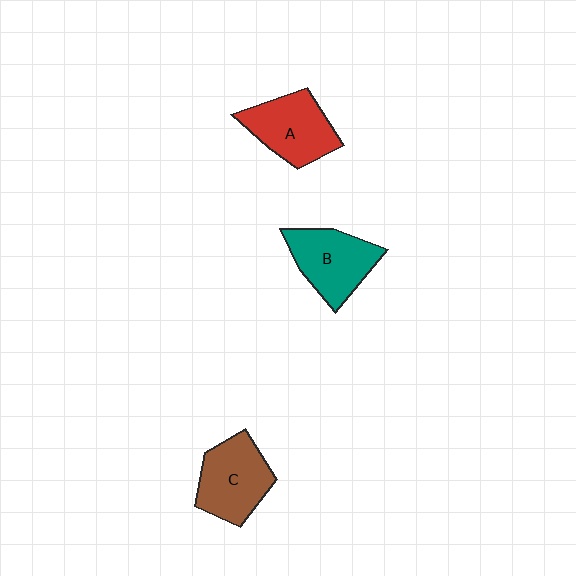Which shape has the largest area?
Shape C (brown).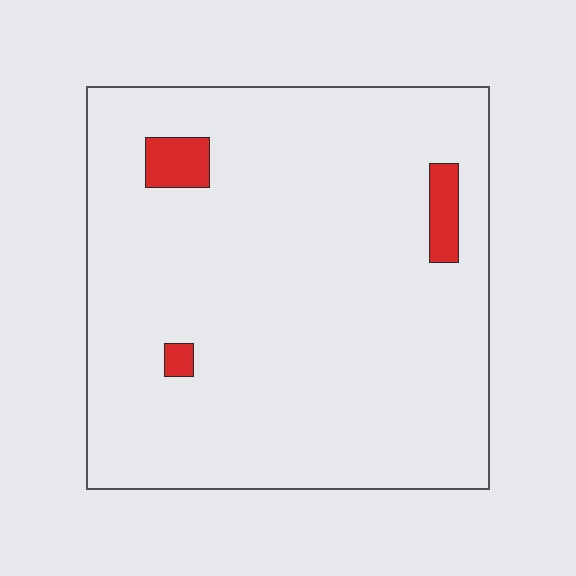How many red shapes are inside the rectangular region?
3.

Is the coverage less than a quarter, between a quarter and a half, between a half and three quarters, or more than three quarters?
Less than a quarter.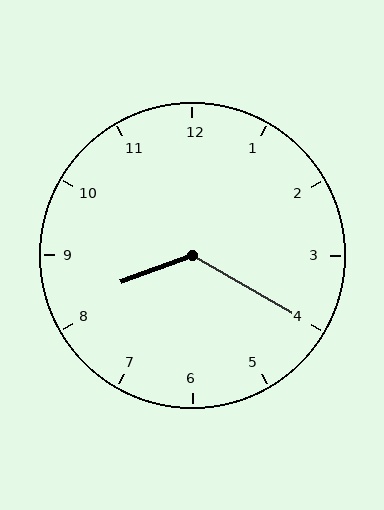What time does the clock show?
8:20.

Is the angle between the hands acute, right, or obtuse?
It is obtuse.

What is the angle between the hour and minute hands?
Approximately 130 degrees.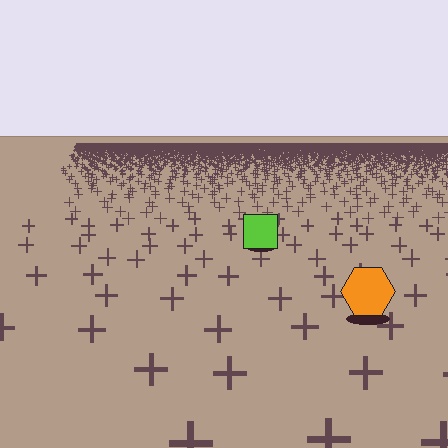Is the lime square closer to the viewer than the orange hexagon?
No. The orange hexagon is closer — you can tell from the texture gradient: the ground texture is coarser near it.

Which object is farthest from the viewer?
The lime square is farthest from the viewer. It appears smaller and the ground texture around it is denser.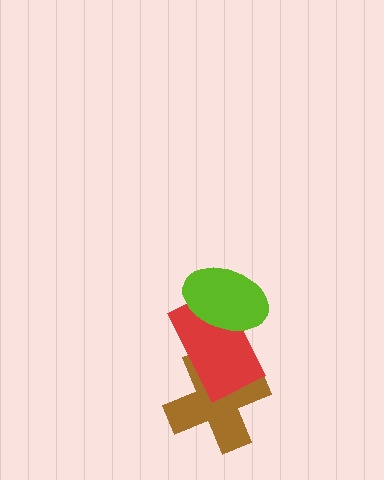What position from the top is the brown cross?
The brown cross is 3rd from the top.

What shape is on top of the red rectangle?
The lime ellipse is on top of the red rectangle.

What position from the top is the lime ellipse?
The lime ellipse is 1st from the top.